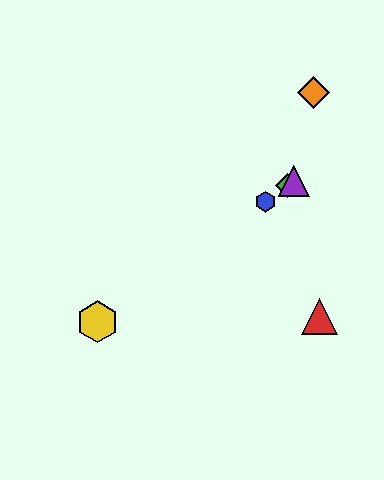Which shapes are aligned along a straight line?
The blue hexagon, the green diamond, the yellow hexagon, the purple triangle are aligned along a straight line.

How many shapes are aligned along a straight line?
4 shapes (the blue hexagon, the green diamond, the yellow hexagon, the purple triangle) are aligned along a straight line.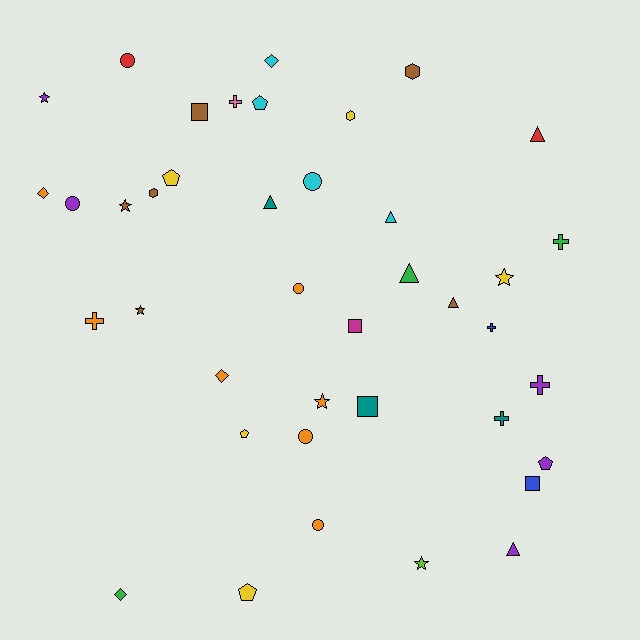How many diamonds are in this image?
There are 4 diamonds.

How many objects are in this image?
There are 40 objects.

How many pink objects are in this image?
There is 1 pink object.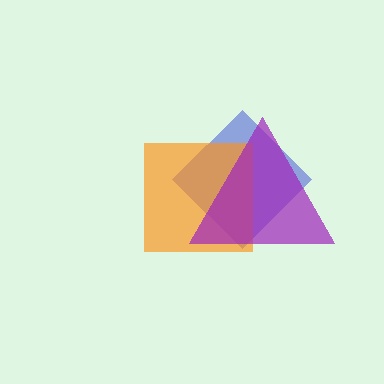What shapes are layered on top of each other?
The layered shapes are: a blue diamond, an orange square, a purple triangle.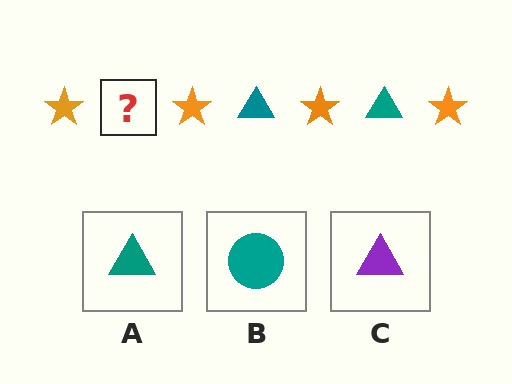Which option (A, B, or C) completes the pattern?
A.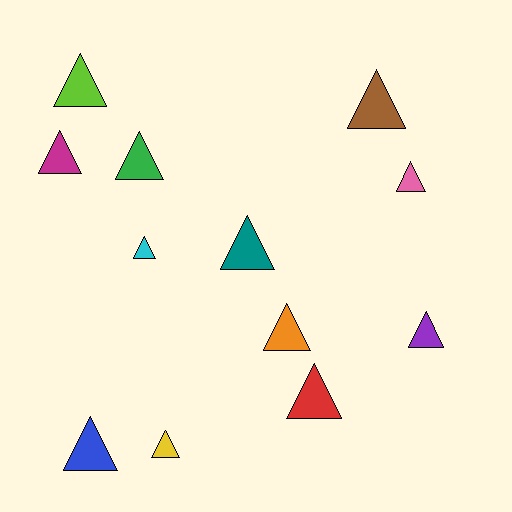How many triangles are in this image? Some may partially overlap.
There are 12 triangles.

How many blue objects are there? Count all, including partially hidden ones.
There is 1 blue object.